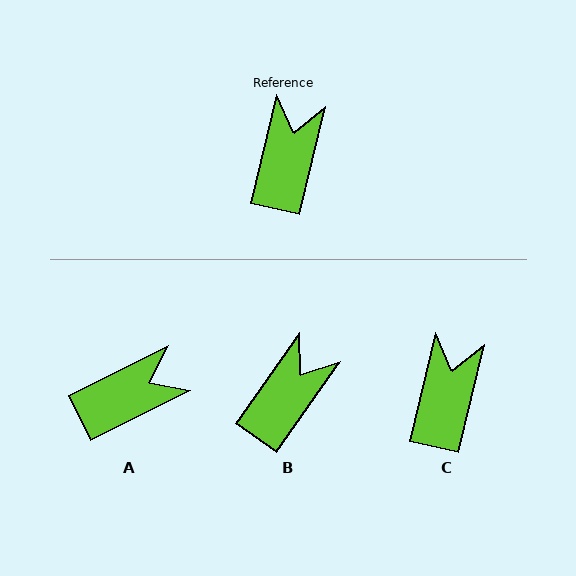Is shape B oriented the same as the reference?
No, it is off by about 22 degrees.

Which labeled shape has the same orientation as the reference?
C.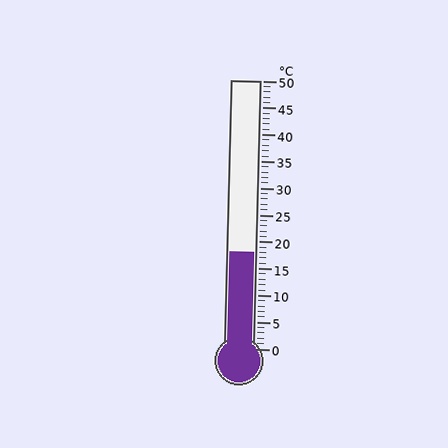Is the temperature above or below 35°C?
The temperature is below 35°C.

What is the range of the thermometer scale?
The thermometer scale ranges from 0°C to 50°C.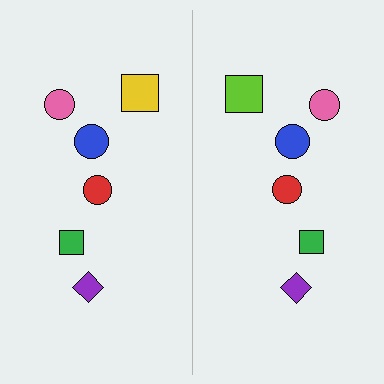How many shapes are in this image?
There are 12 shapes in this image.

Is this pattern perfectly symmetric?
No, the pattern is not perfectly symmetric. The lime square on the right side breaks the symmetry — its mirror counterpart is yellow.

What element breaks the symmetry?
The lime square on the right side breaks the symmetry — its mirror counterpart is yellow.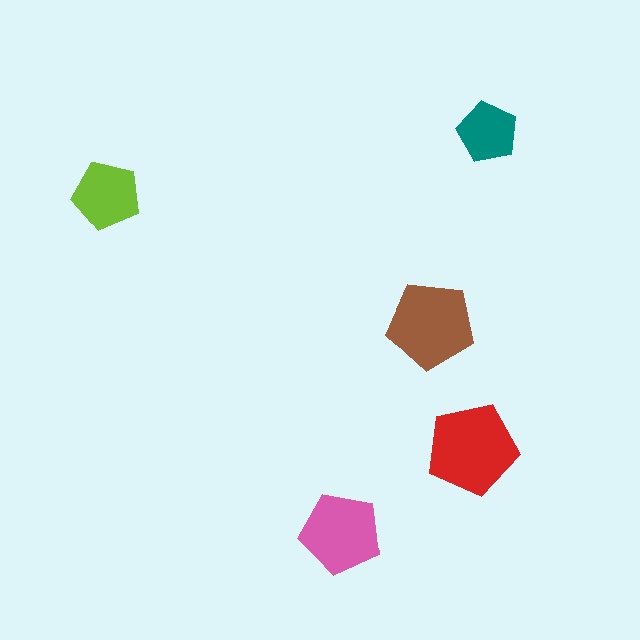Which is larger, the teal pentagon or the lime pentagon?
The lime one.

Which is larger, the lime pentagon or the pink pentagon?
The pink one.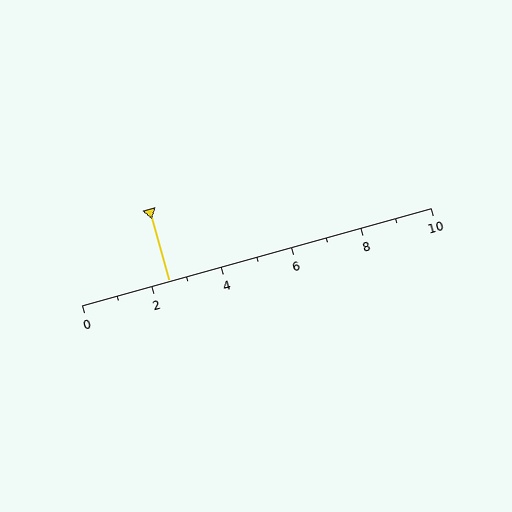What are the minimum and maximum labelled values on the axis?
The axis runs from 0 to 10.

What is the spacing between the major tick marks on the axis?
The major ticks are spaced 2 apart.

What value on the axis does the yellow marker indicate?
The marker indicates approximately 2.5.